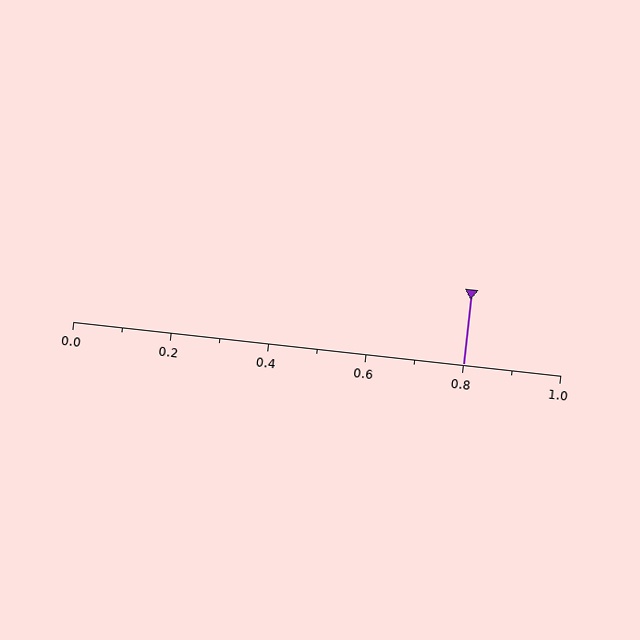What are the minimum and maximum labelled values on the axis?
The axis runs from 0.0 to 1.0.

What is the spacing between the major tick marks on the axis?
The major ticks are spaced 0.2 apart.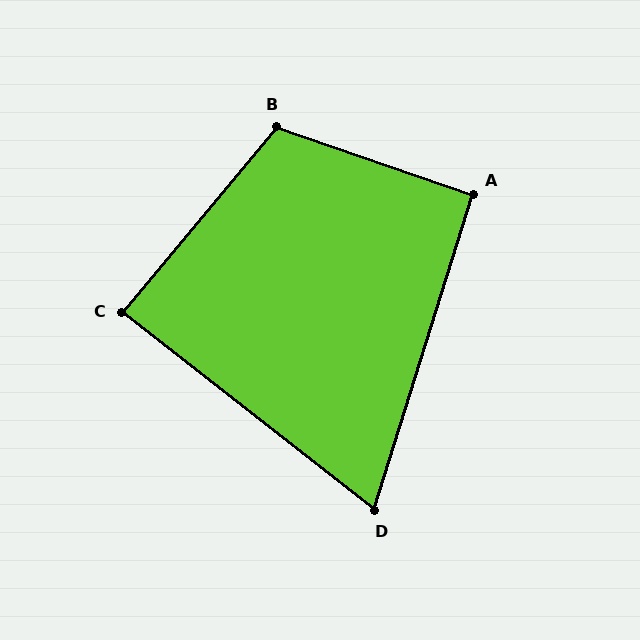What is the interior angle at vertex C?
Approximately 88 degrees (approximately right).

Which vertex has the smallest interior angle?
D, at approximately 69 degrees.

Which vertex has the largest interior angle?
B, at approximately 111 degrees.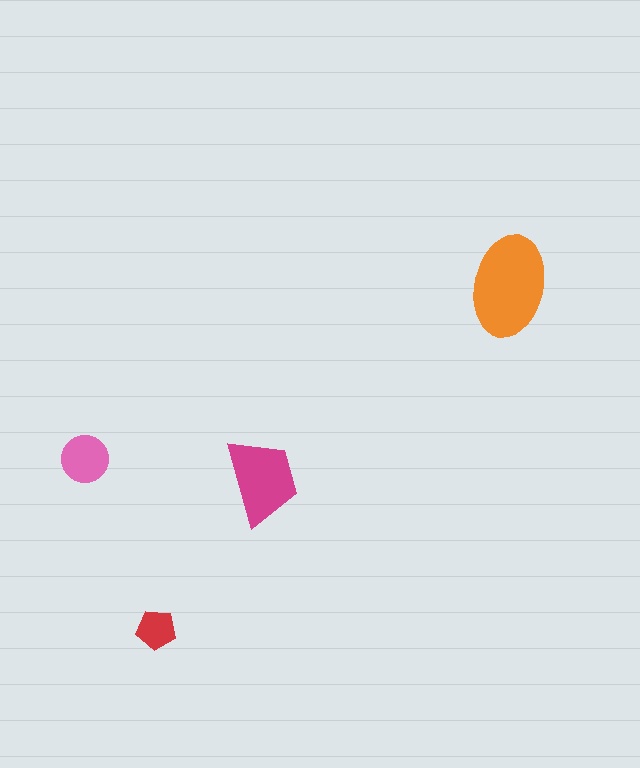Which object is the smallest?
The red pentagon.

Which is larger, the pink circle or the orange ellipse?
The orange ellipse.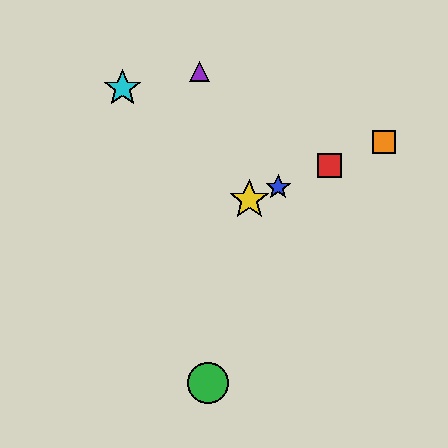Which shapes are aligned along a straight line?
The red square, the blue star, the yellow star, the orange square are aligned along a straight line.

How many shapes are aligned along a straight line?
4 shapes (the red square, the blue star, the yellow star, the orange square) are aligned along a straight line.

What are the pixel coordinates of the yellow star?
The yellow star is at (249, 200).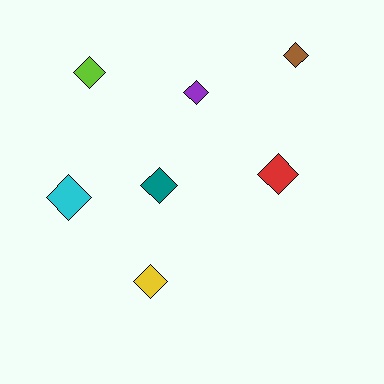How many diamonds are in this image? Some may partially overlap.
There are 7 diamonds.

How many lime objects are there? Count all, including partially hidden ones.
There is 1 lime object.